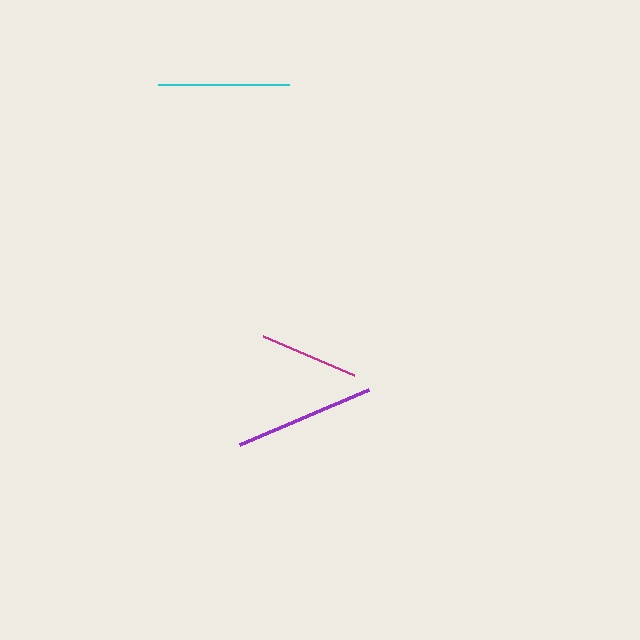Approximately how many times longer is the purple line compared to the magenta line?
The purple line is approximately 1.4 times the length of the magenta line.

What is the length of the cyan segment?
The cyan segment is approximately 132 pixels long.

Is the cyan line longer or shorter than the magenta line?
The cyan line is longer than the magenta line.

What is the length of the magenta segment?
The magenta segment is approximately 99 pixels long.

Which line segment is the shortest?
The magenta line is the shortest at approximately 99 pixels.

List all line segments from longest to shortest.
From longest to shortest: purple, cyan, magenta.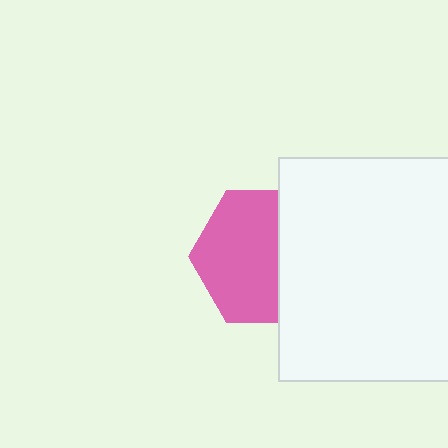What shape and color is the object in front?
The object in front is a white rectangle.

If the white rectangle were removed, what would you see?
You would see the complete pink hexagon.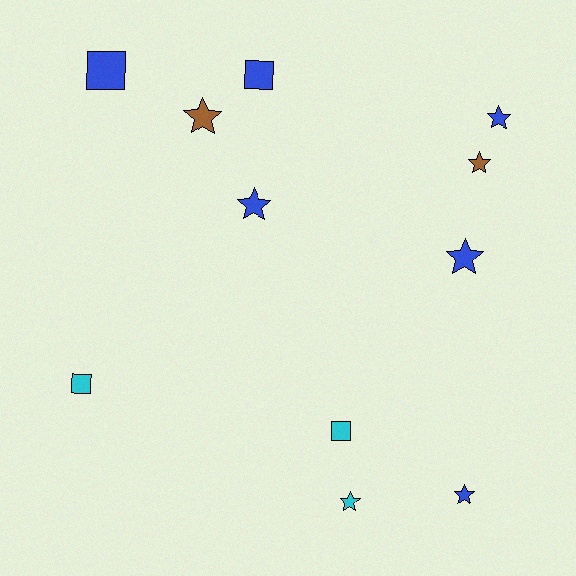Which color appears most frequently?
Blue, with 6 objects.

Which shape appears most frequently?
Star, with 7 objects.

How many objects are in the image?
There are 11 objects.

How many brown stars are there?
There are 2 brown stars.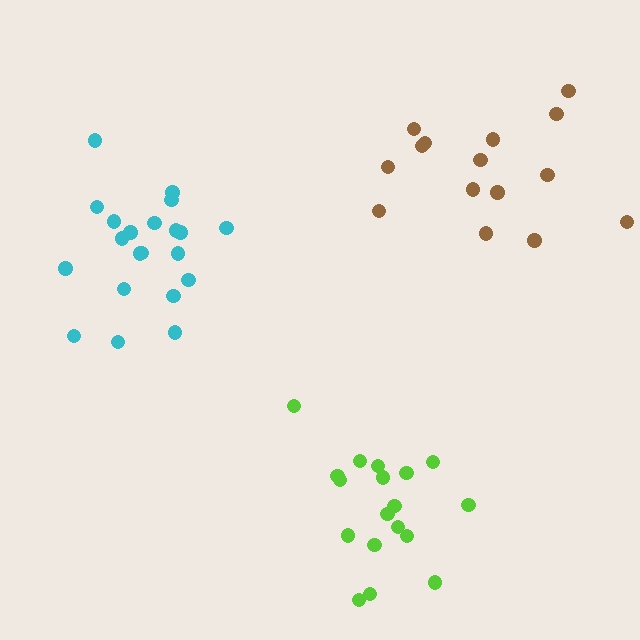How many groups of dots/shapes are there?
There are 3 groups.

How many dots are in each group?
Group 1: 15 dots, Group 2: 18 dots, Group 3: 21 dots (54 total).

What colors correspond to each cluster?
The clusters are colored: brown, lime, cyan.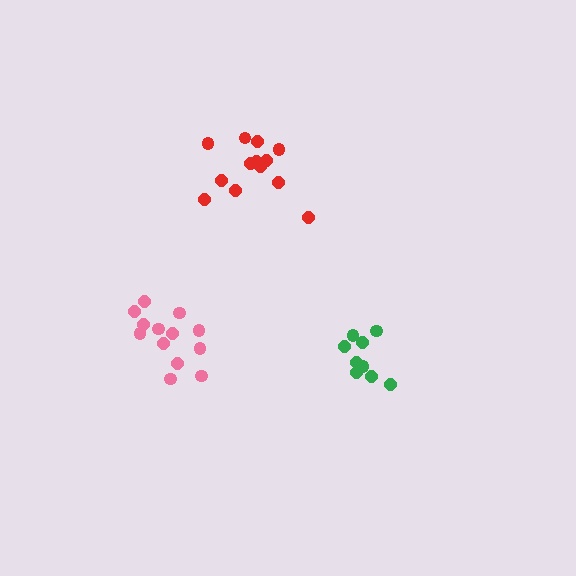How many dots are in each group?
Group 1: 13 dots, Group 2: 9 dots, Group 3: 13 dots (35 total).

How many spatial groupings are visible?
There are 3 spatial groupings.